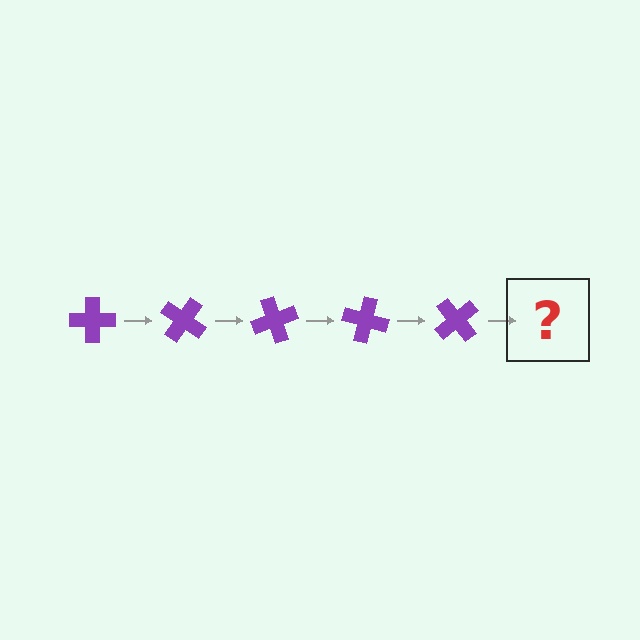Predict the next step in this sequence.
The next step is a purple cross rotated 175 degrees.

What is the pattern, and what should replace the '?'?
The pattern is that the cross rotates 35 degrees each step. The '?' should be a purple cross rotated 175 degrees.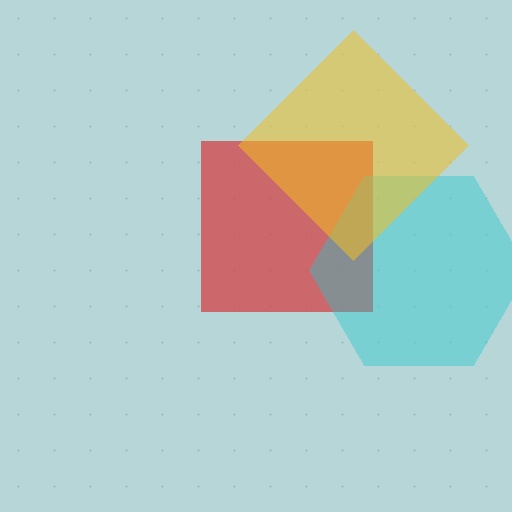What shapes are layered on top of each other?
The layered shapes are: a red square, a cyan hexagon, a yellow diamond.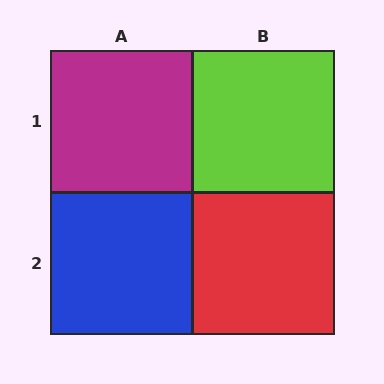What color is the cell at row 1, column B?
Lime.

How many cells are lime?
1 cell is lime.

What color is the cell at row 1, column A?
Magenta.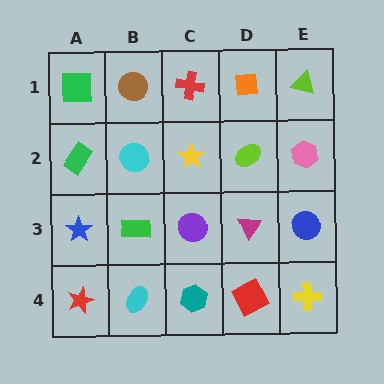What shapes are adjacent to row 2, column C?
A red cross (row 1, column C), a purple circle (row 3, column C), a cyan circle (row 2, column B), a lime ellipse (row 2, column D).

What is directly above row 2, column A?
A green square.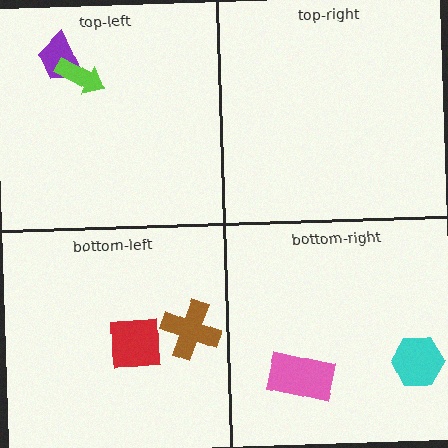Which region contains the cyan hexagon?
The bottom-right region.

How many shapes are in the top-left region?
2.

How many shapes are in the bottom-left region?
2.